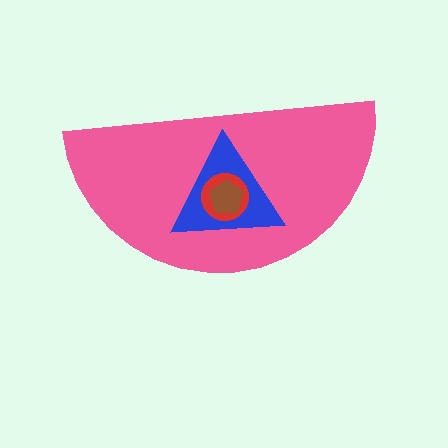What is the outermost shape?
The pink semicircle.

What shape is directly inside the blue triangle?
The red circle.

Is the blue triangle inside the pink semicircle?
Yes.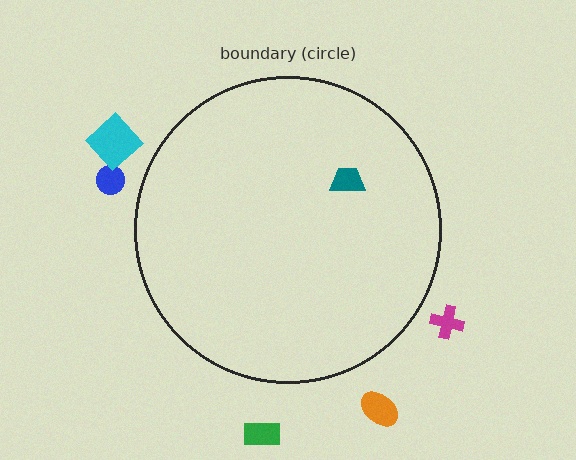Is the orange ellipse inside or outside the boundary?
Outside.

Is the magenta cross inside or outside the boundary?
Outside.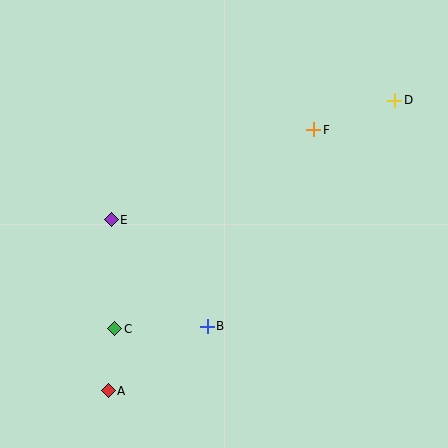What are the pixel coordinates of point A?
Point A is at (108, 391).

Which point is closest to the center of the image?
Point B at (207, 326) is closest to the center.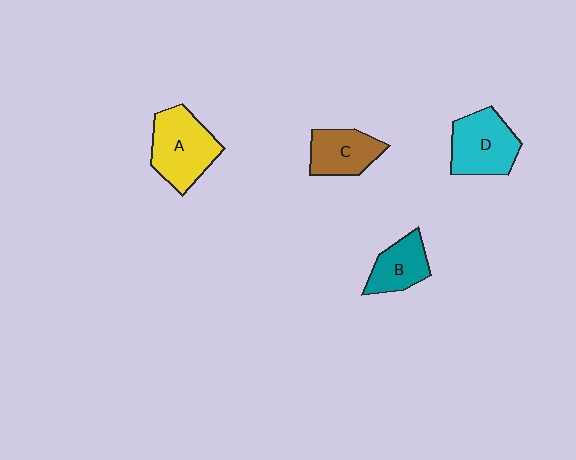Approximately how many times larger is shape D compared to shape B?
Approximately 1.4 times.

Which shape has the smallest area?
Shape B (teal).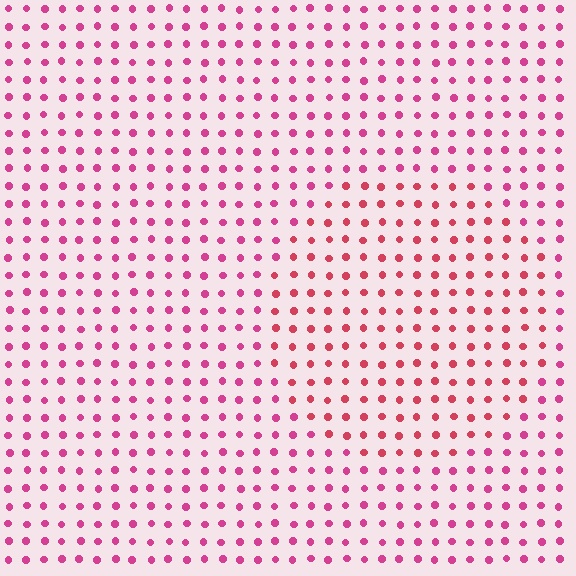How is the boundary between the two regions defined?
The boundary is defined purely by a slight shift in hue (about 22 degrees). Spacing, size, and orientation are identical on both sides.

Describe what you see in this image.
The image is filled with small magenta elements in a uniform arrangement. A circle-shaped region is visible where the elements are tinted to a slightly different hue, forming a subtle color boundary.